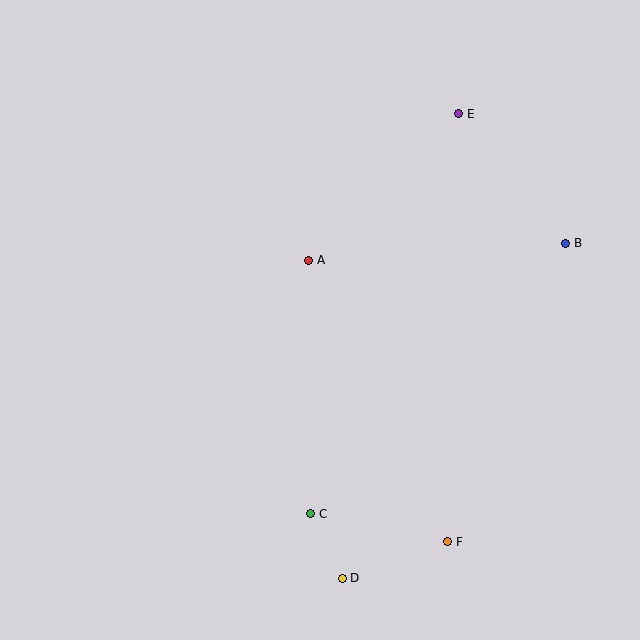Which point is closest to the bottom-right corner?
Point F is closest to the bottom-right corner.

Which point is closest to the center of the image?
Point A at (309, 260) is closest to the center.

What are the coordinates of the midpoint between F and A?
The midpoint between F and A is at (378, 401).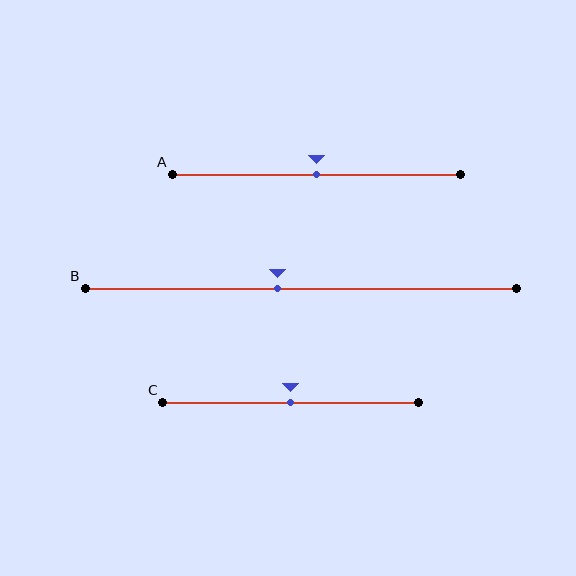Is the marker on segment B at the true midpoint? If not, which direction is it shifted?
No, the marker on segment B is shifted to the left by about 5% of the segment length.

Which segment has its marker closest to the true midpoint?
Segment A has its marker closest to the true midpoint.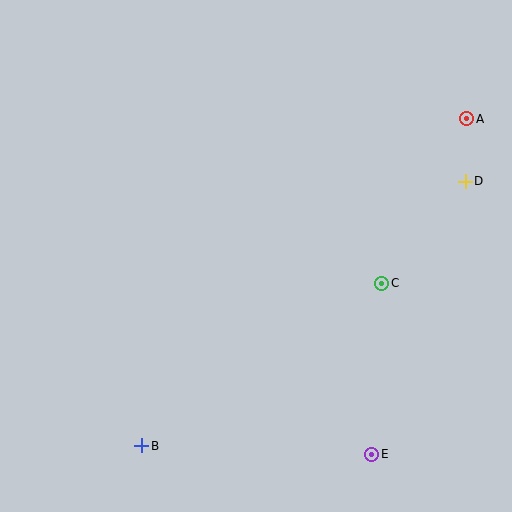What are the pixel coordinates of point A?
Point A is at (467, 119).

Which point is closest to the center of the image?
Point C at (382, 283) is closest to the center.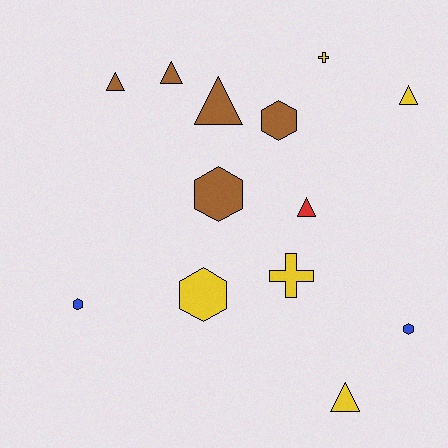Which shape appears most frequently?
Triangle, with 6 objects.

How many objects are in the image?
There are 13 objects.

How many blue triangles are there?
There are no blue triangles.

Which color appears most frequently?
Yellow, with 5 objects.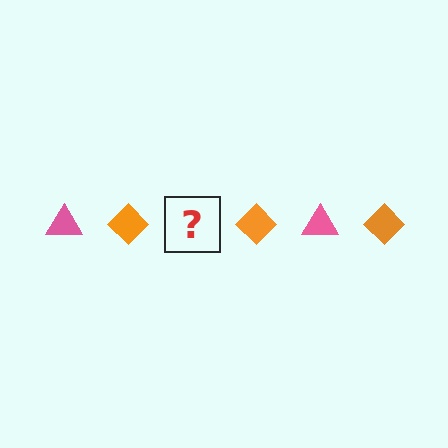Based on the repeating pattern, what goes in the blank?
The blank should be a pink triangle.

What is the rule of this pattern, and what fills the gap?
The rule is that the pattern alternates between pink triangle and orange diamond. The gap should be filled with a pink triangle.